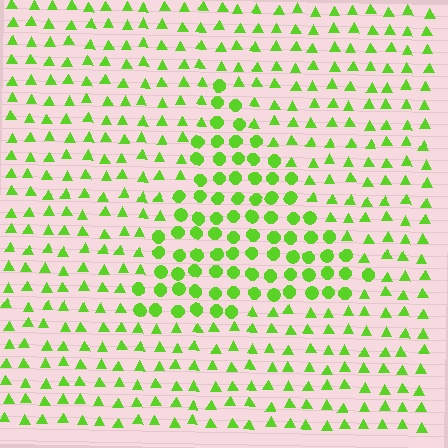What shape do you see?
I see a triangle.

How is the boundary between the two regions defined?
The boundary is defined by a change in element shape: circles inside vs. triangles outside. All elements share the same color and spacing.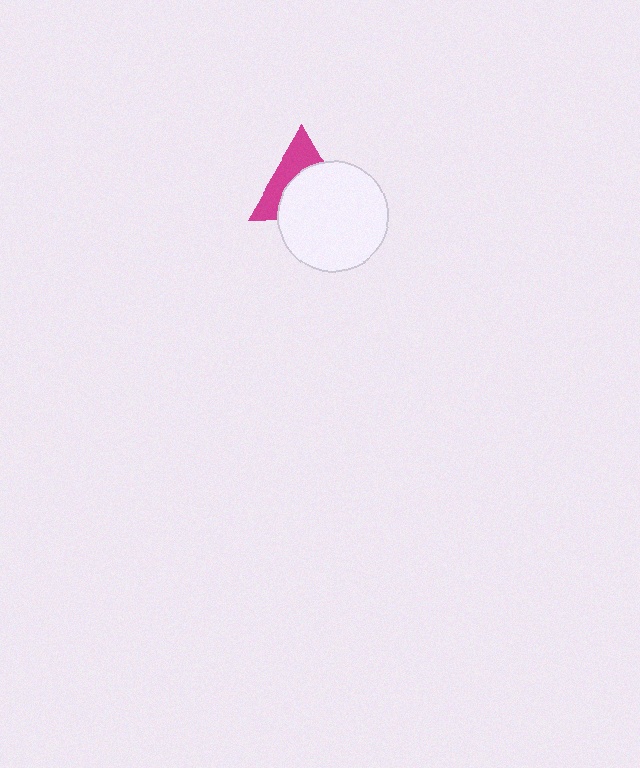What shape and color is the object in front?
The object in front is a white circle.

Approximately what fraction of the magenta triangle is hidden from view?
Roughly 58% of the magenta triangle is hidden behind the white circle.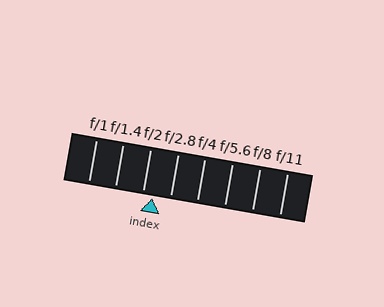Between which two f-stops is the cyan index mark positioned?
The index mark is between f/2 and f/2.8.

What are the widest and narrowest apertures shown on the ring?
The widest aperture shown is f/1 and the narrowest is f/11.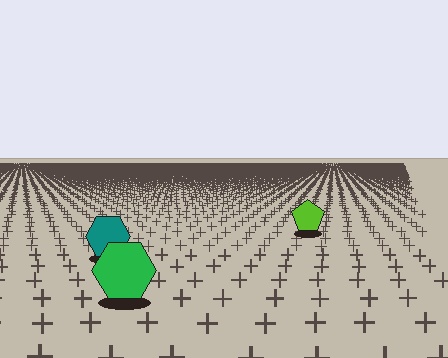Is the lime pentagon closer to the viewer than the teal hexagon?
No. The teal hexagon is closer — you can tell from the texture gradient: the ground texture is coarser near it.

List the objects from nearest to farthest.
From nearest to farthest: the green hexagon, the teal hexagon, the lime pentagon.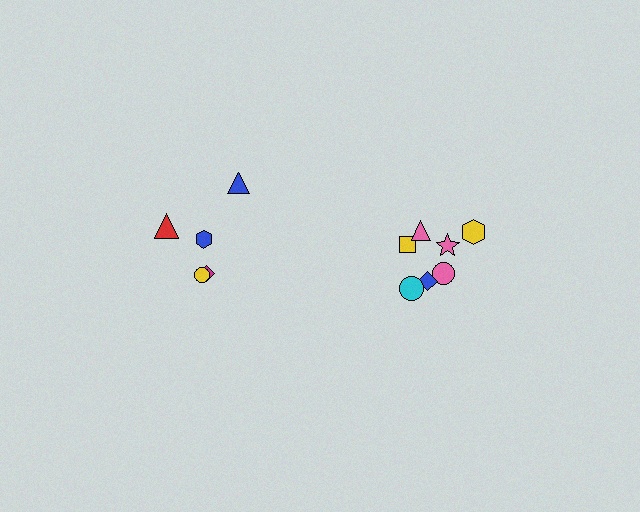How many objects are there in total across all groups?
There are 12 objects.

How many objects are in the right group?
There are 7 objects.